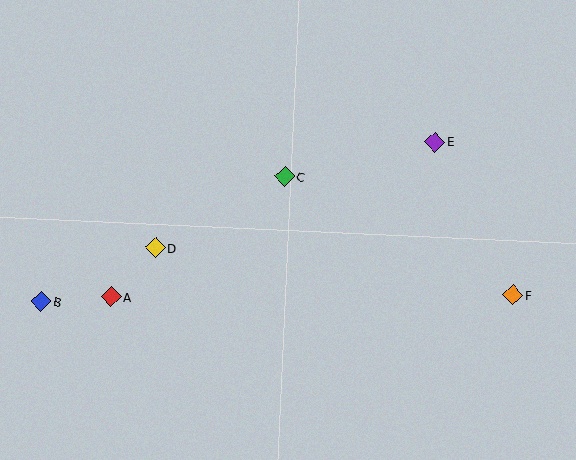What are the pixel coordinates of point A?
Point A is at (111, 297).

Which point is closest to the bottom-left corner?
Point B is closest to the bottom-left corner.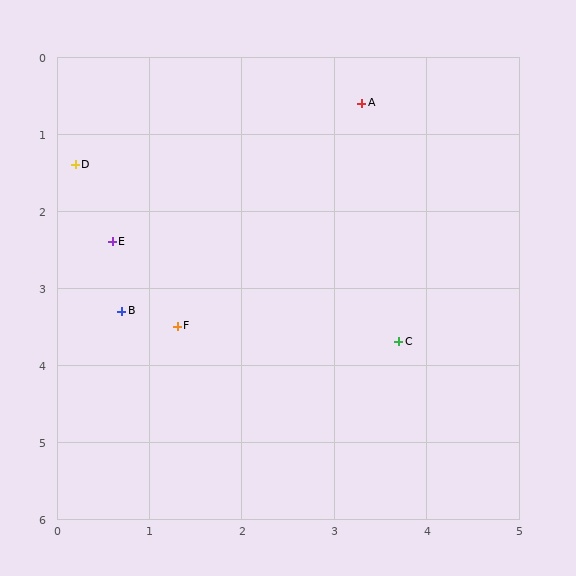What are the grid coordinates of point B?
Point B is at approximately (0.7, 3.3).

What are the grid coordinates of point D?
Point D is at approximately (0.2, 1.4).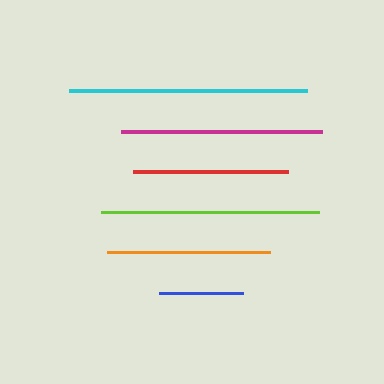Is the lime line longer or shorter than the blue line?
The lime line is longer than the blue line.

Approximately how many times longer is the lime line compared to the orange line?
The lime line is approximately 1.3 times the length of the orange line.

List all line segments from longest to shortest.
From longest to shortest: cyan, lime, magenta, orange, red, blue.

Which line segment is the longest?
The cyan line is the longest at approximately 238 pixels.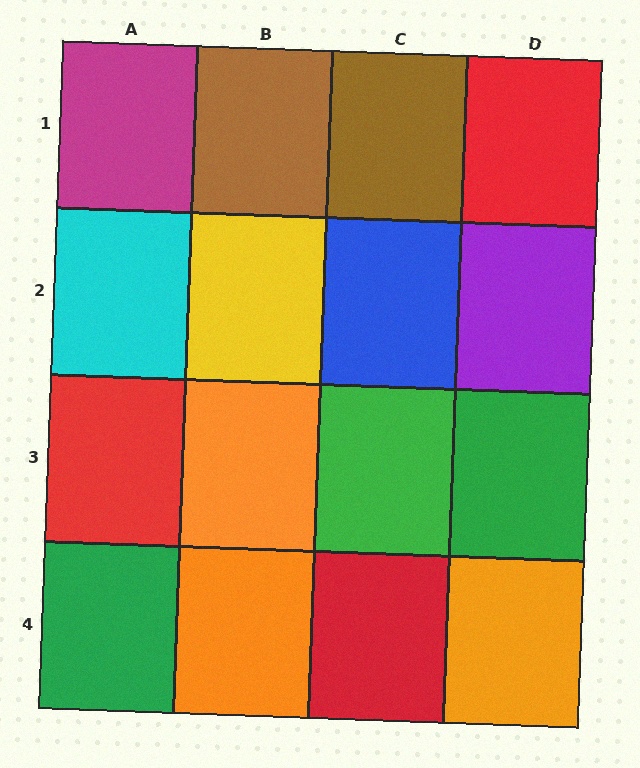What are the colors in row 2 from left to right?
Cyan, yellow, blue, purple.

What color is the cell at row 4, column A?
Green.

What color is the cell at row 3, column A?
Red.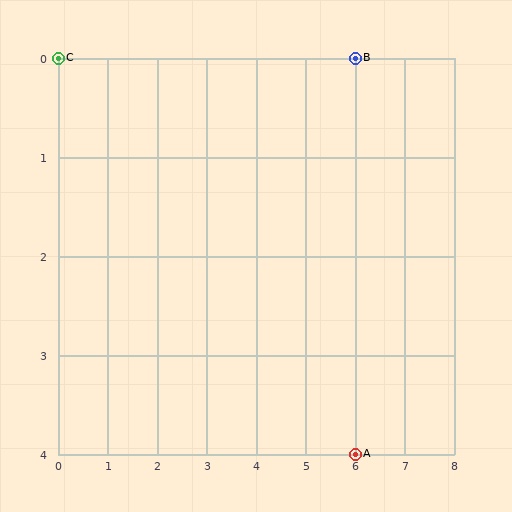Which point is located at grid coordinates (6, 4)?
Point A is at (6, 4).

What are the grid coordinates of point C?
Point C is at grid coordinates (0, 0).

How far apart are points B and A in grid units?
Points B and A are 4 rows apart.